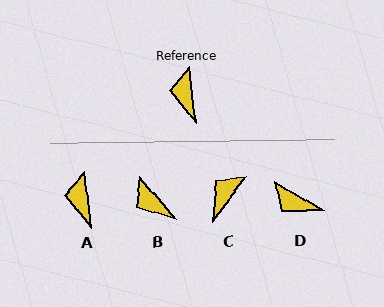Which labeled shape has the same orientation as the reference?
A.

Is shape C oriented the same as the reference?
No, it is off by about 43 degrees.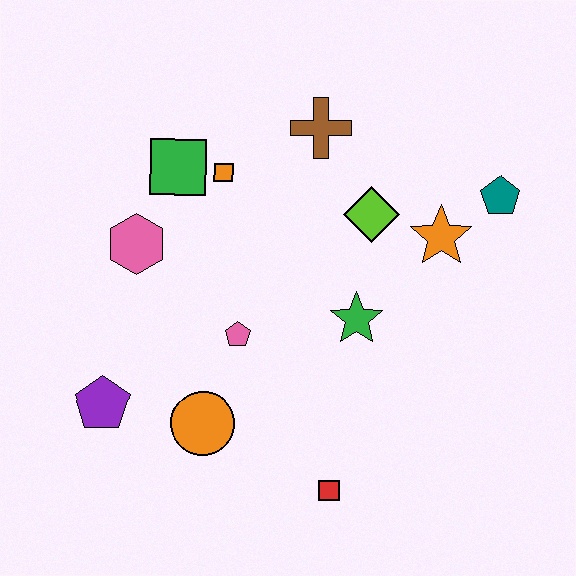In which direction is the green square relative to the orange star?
The green square is to the left of the orange star.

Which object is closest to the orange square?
The green square is closest to the orange square.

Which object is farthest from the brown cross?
The red square is farthest from the brown cross.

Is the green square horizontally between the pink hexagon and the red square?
Yes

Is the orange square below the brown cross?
Yes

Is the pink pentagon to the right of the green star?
No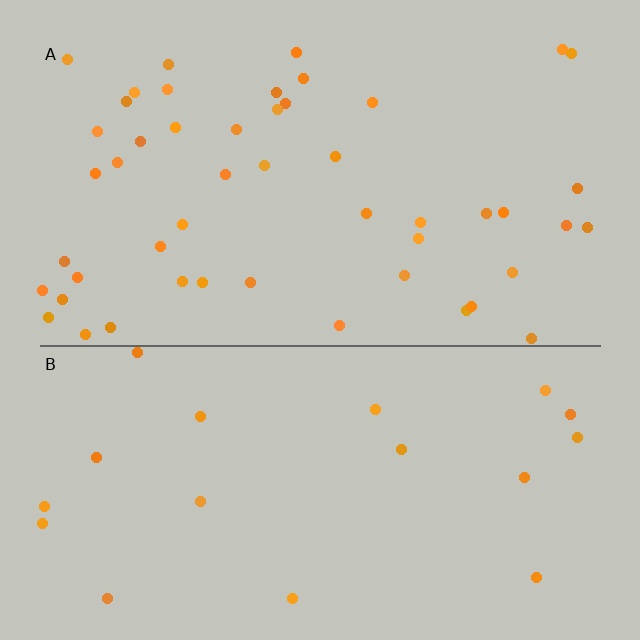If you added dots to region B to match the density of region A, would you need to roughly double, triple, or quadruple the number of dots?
Approximately triple.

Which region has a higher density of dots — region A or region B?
A (the top).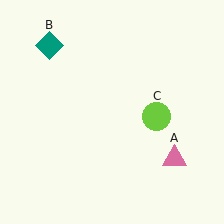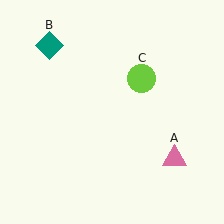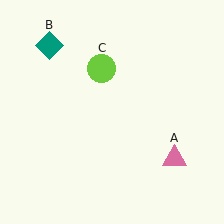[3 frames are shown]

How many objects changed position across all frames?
1 object changed position: lime circle (object C).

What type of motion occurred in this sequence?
The lime circle (object C) rotated counterclockwise around the center of the scene.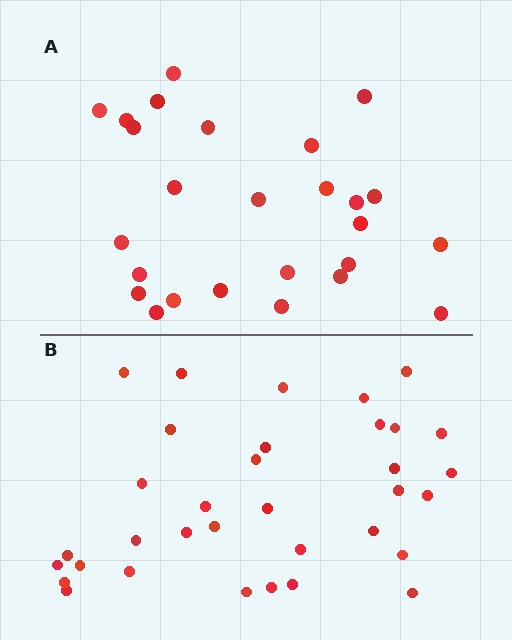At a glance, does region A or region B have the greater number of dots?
Region B (the bottom region) has more dots.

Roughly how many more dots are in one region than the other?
Region B has roughly 8 or so more dots than region A.